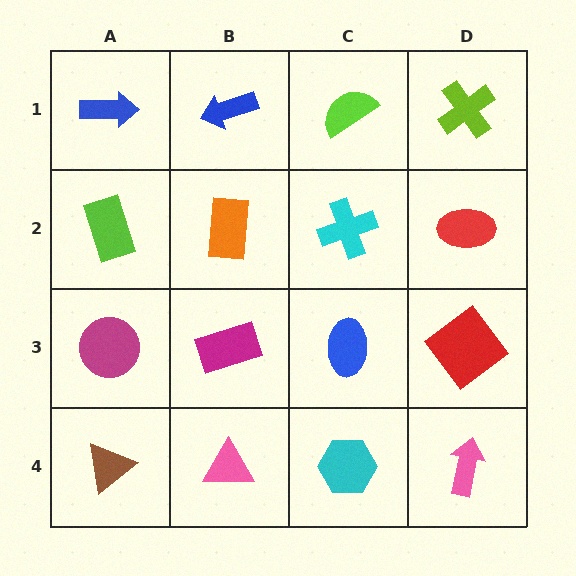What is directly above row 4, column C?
A blue ellipse.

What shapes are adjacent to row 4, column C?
A blue ellipse (row 3, column C), a pink triangle (row 4, column B), a pink arrow (row 4, column D).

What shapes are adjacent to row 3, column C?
A cyan cross (row 2, column C), a cyan hexagon (row 4, column C), a magenta rectangle (row 3, column B), a red diamond (row 3, column D).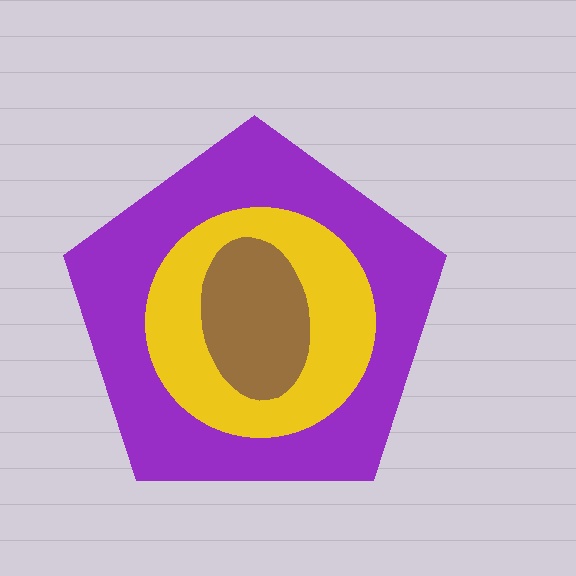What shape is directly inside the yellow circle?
The brown ellipse.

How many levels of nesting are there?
3.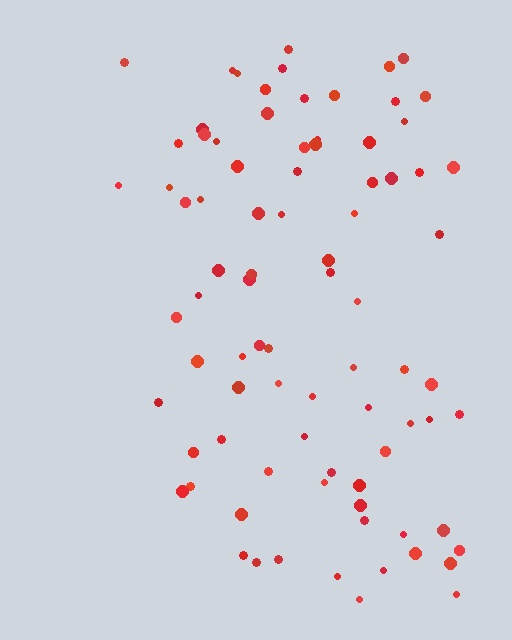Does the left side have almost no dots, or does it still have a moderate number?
Still a moderate number, just noticeably fewer than the right.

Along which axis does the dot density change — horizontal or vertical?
Horizontal.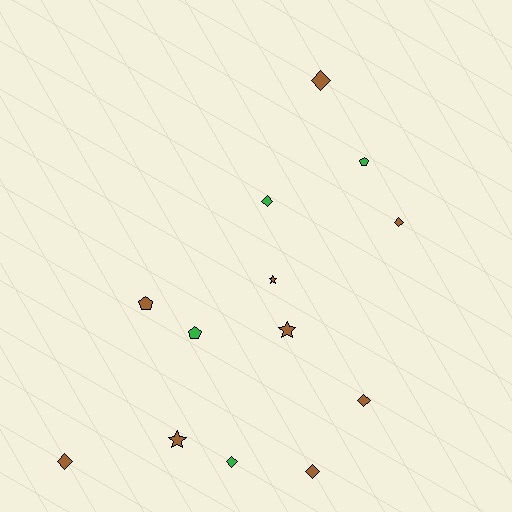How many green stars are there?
There are no green stars.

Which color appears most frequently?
Brown, with 9 objects.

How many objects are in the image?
There are 13 objects.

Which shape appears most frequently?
Diamond, with 7 objects.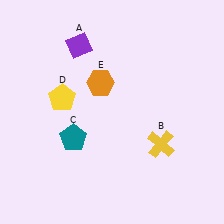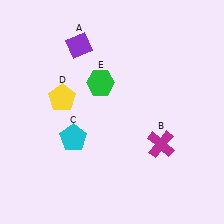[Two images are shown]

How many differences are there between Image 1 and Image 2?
There are 3 differences between the two images.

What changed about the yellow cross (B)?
In Image 1, B is yellow. In Image 2, it changed to magenta.